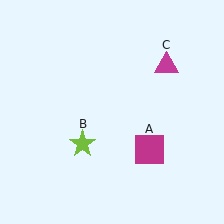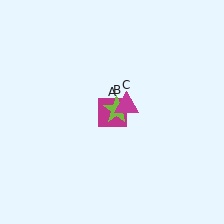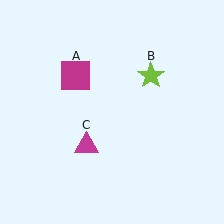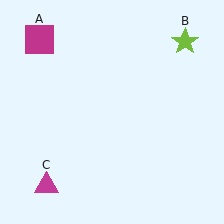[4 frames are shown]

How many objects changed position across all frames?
3 objects changed position: magenta square (object A), lime star (object B), magenta triangle (object C).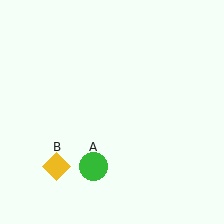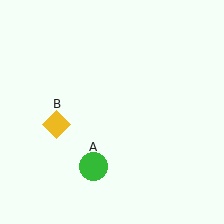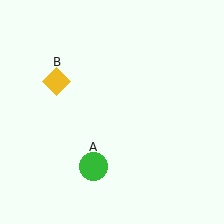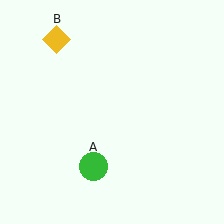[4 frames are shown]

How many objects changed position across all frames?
1 object changed position: yellow diamond (object B).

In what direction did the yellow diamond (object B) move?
The yellow diamond (object B) moved up.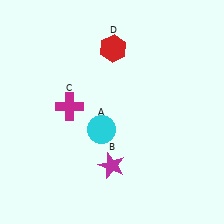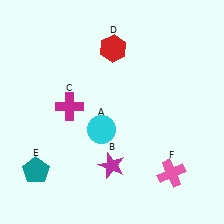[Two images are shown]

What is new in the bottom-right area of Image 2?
A pink cross (F) was added in the bottom-right area of Image 2.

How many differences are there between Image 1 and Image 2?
There are 2 differences between the two images.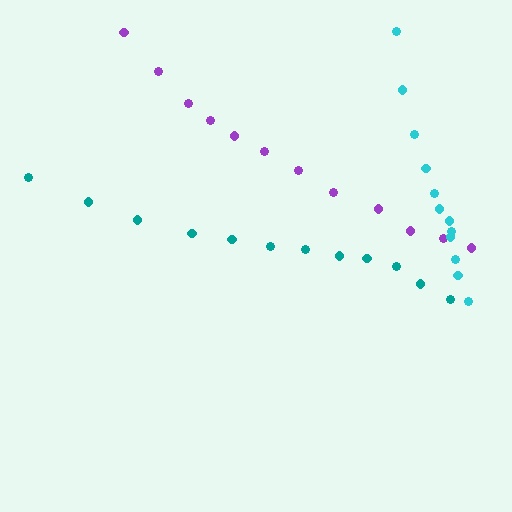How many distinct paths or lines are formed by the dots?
There are 3 distinct paths.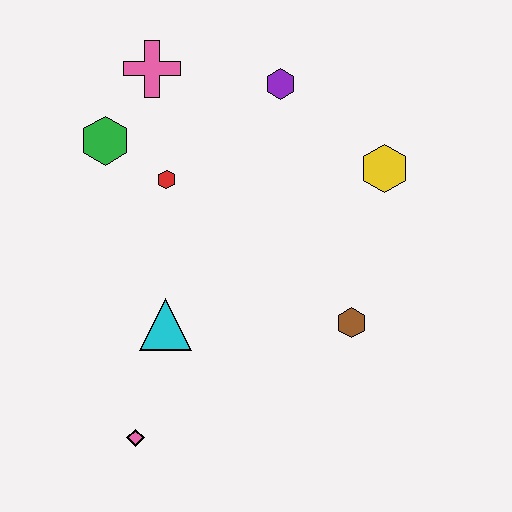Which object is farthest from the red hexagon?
The pink diamond is farthest from the red hexagon.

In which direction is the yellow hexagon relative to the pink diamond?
The yellow hexagon is above the pink diamond.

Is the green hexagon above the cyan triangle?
Yes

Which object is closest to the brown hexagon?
The yellow hexagon is closest to the brown hexagon.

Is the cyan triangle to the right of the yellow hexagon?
No